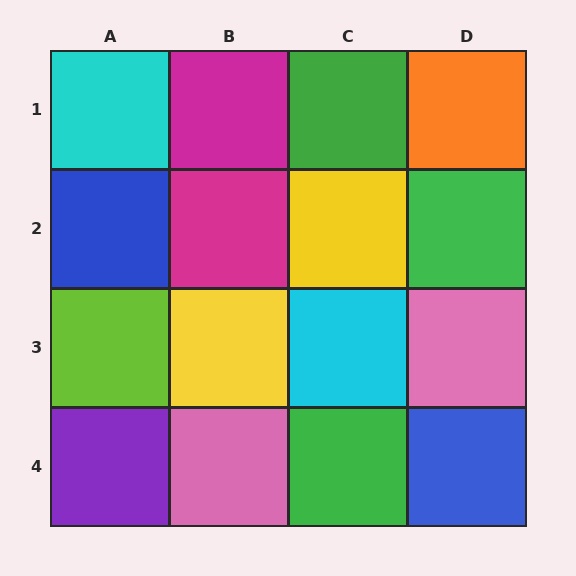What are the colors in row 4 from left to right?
Purple, pink, green, blue.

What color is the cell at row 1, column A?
Cyan.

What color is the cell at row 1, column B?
Magenta.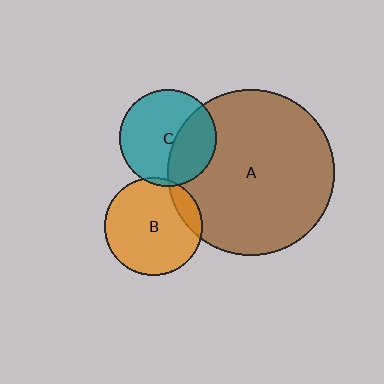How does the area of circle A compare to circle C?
Approximately 2.9 times.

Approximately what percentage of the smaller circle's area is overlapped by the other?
Approximately 35%.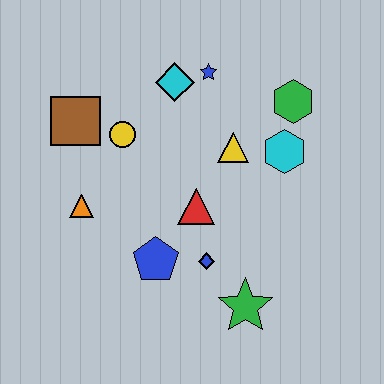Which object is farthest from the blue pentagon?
The green hexagon is farthest from the blue pentagon.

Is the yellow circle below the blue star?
Yes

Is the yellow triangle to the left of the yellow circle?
No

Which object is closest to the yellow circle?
The brown square is closest to the yellow circle.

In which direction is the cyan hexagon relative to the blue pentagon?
The cyan hexagon is to the right of the blue pentagon.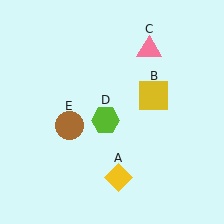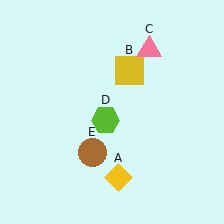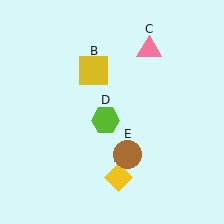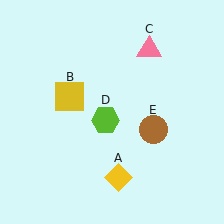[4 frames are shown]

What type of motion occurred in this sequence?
The yellow square (object B), brown circle (object E) rotated counterclockwise around the center of the scene.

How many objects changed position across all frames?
2 objects changed position: yellow square (object B), brown circle (object E).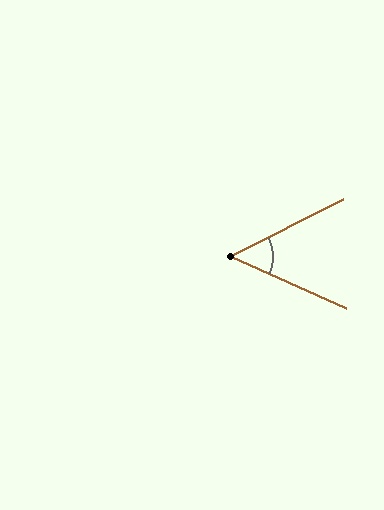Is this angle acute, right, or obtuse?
It is acute.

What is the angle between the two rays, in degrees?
Approximately 51 degrees.